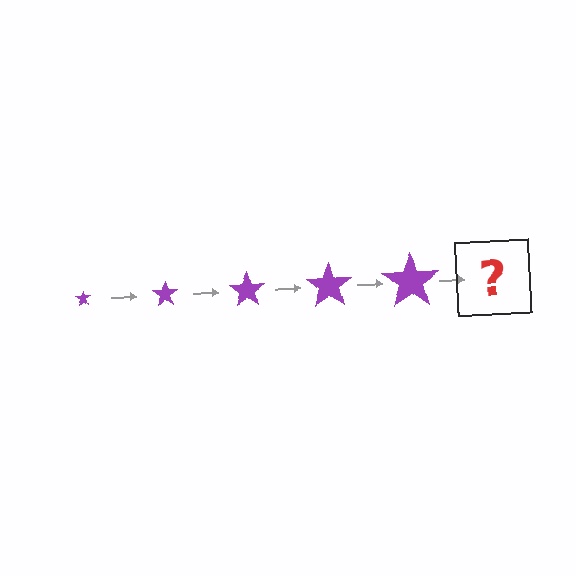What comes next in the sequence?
The next element should be a purple star, larger than the previous one.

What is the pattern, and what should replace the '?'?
The pattern is that the star gets progressively larger each step. The '?' should be a purple star, larger than the previous one.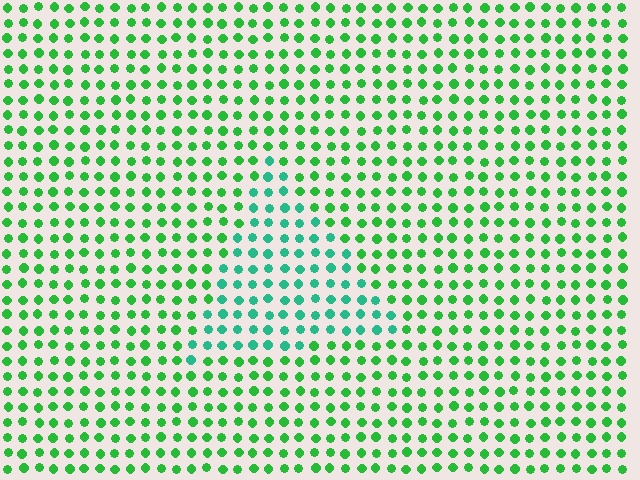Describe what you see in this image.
The image is filled with small green elements in a uniform arrangement. A triangle-shaped region is visible where the elements are tinted to a slightly different hue, forming a subtle color boundary.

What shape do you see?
I see a triangle.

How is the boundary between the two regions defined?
The boundary is defined purely by a slight shift in hue (about 34 degrees). Spacing, size, and orientation are identical on both sides.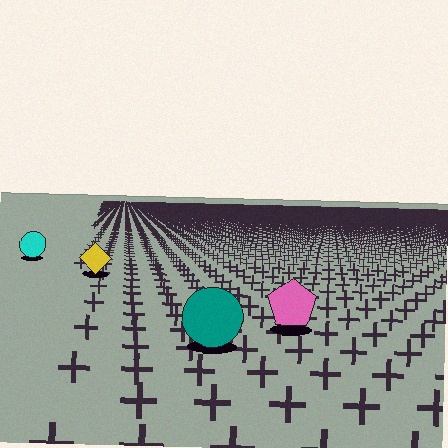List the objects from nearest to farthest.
From nearest to farthest: the teal circle, the pink pentagon, the yellow diamond, the cyan circle.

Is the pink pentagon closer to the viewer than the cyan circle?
Yes. The pink pentagon is closer — you can tell from the texture gradient: the ground texture is coarser near it.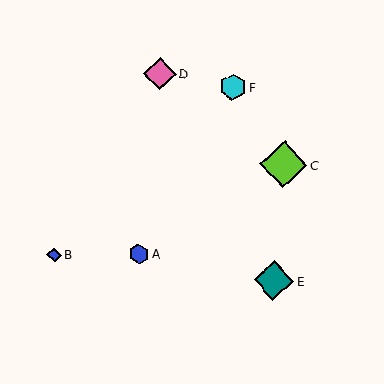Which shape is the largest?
The lime diamond (labeled C) is the largest.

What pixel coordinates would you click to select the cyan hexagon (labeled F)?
Click at (233, 87) to select the cyan hexagon F.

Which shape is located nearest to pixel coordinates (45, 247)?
The blue diamond (labeled B) at (54, 255) is nearest to that location.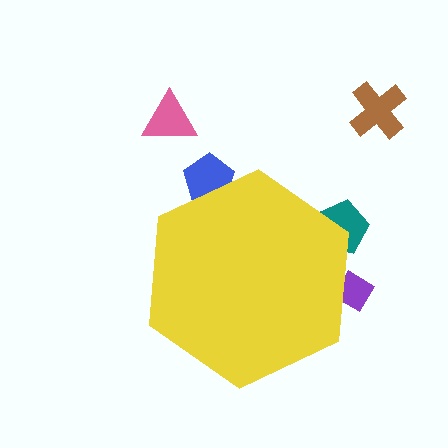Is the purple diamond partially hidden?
Yes, the purple diamond is partially hidden behind the yellow hexagon.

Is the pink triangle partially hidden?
No, the pink triangle is fully visible.